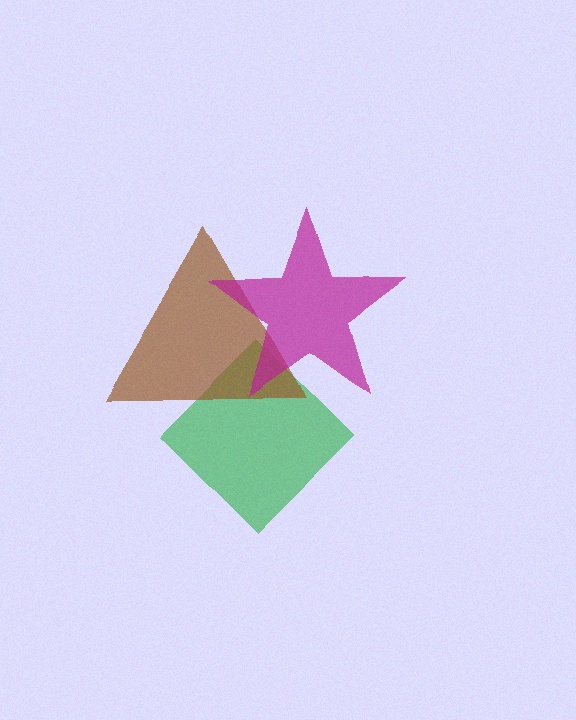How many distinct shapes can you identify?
There are 3 distinct shapes: a green diamond, a brown triangle, a magenta star.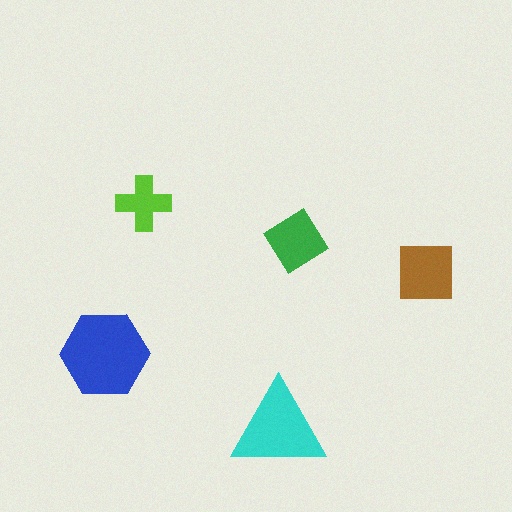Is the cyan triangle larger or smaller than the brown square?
Larger.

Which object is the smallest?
The lime cross.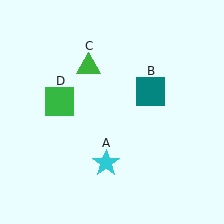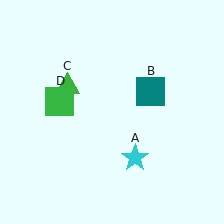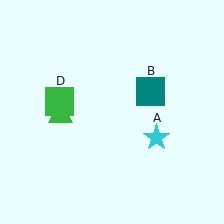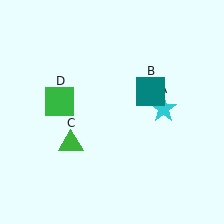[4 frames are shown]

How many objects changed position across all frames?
2 objects changed position: cyan star (object A), green triangle (object C).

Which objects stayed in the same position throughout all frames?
Teal square (object B) and green square (object D) remained stationary.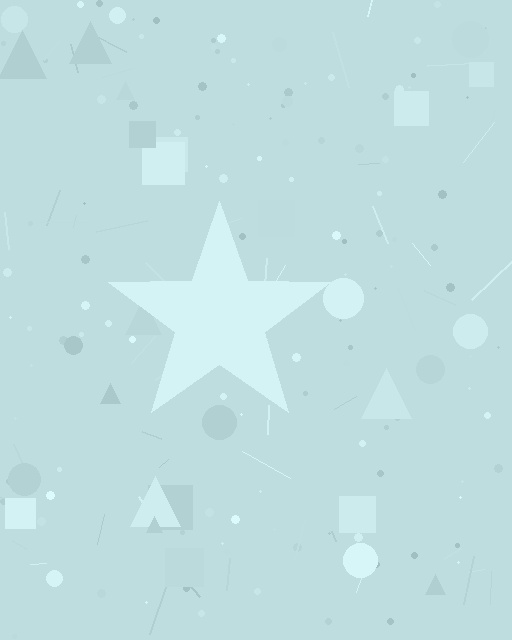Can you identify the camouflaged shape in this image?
The camouflaged shape is a star.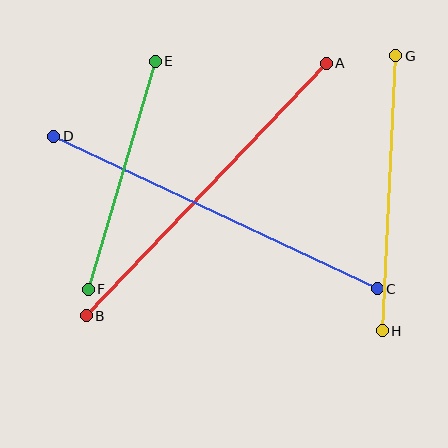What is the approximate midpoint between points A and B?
The midpoint is at approximately (206, 189) pixels.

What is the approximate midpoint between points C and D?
The midpoint is at approximately (215, 213) pixels.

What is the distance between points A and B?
The distance is approximately 348 pixels.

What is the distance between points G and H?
The distance is approximately 275 pixels.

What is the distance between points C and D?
The distance is approximately 358 pixels.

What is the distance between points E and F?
The distance is approximately 237 pixels.